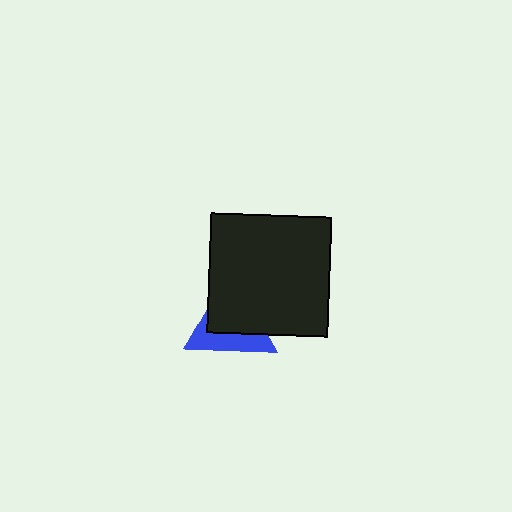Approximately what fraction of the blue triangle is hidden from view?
Roughly 61% of the blue triangle is hidden behind the black square.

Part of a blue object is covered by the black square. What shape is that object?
It is a triangle.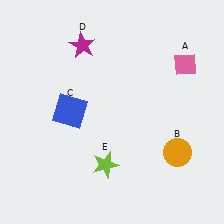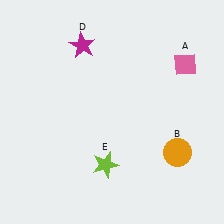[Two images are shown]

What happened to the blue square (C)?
The blue square (C) was removed in Image 2. It was in the top-left area of Image 1.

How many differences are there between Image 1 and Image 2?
There is 1 difference between the two images.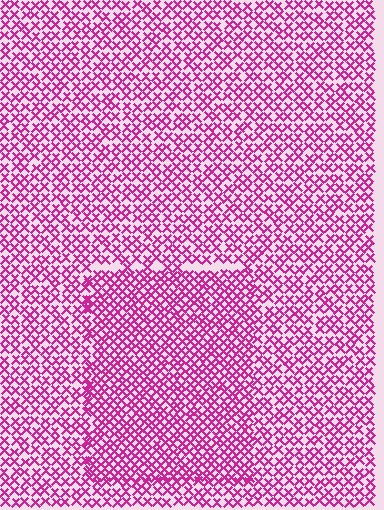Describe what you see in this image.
The image contains small magenta elements arranged at two different densities. A rectangle-shaped region is visible where the elements are more densely packed than the surrounding area.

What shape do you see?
I see a rectangle.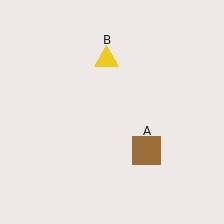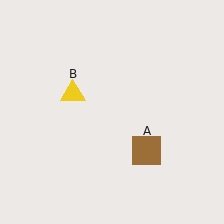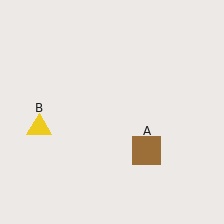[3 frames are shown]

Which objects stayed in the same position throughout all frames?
Brown square (object A) remained stationary.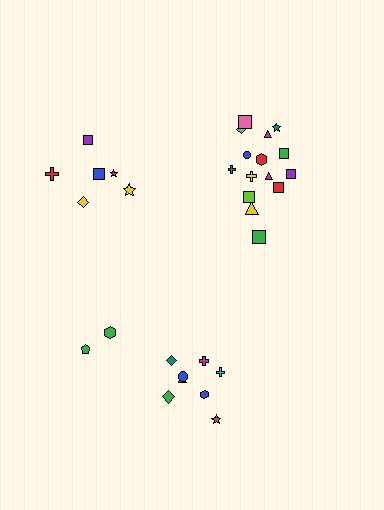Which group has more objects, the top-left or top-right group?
The top-right group.